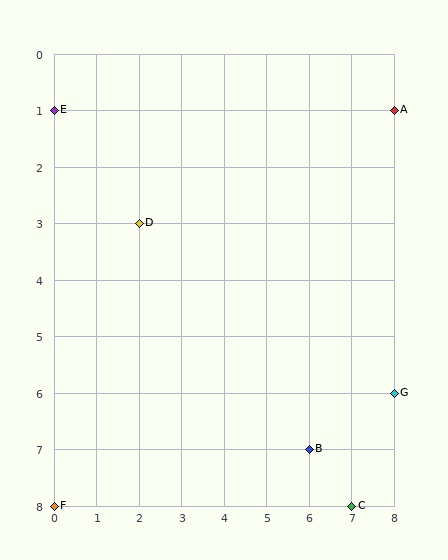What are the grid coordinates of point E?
Point E is at grid coordinates (0, 1).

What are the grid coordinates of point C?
Point C is at grid coordinates (7, 8).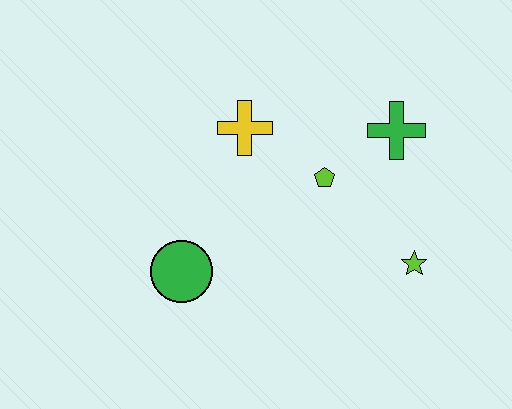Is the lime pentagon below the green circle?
No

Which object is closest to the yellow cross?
The lime pentagon is closest to the yellow cross.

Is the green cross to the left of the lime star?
Yes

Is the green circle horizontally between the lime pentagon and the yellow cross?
No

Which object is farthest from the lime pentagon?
The green circle is farthest from the lime pentagon.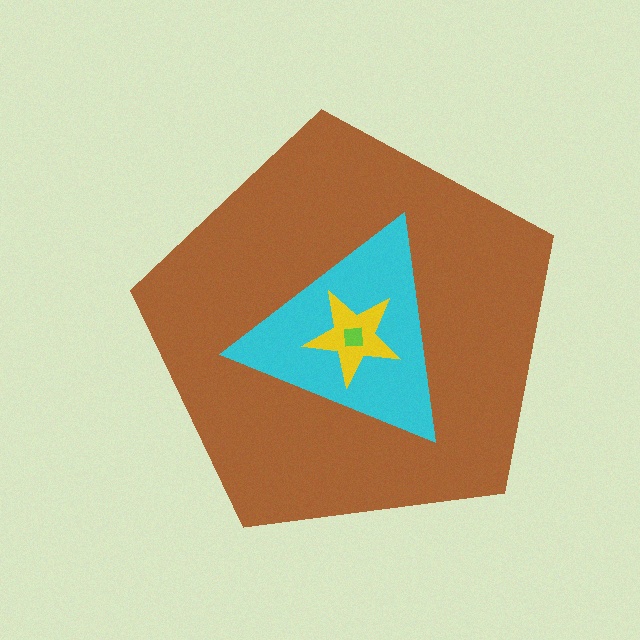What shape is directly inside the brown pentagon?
The cyan triangle.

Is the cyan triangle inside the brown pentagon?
Yes.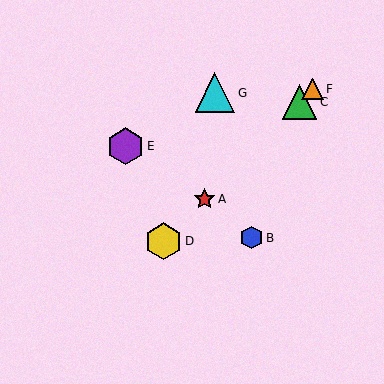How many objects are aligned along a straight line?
4 objects (A, C, D, F) are aligned along a straight line.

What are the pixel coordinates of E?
Object E is at (126, 146).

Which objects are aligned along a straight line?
Objects A, C, D, F are aligned along a straight line.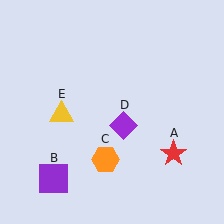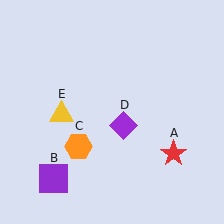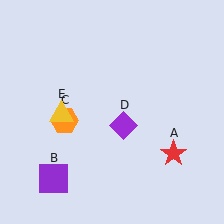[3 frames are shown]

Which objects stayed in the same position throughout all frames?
Red star (object A) and purple square (object B) and purple diamond (object D) and yellow triangle (object E) remained stationary.